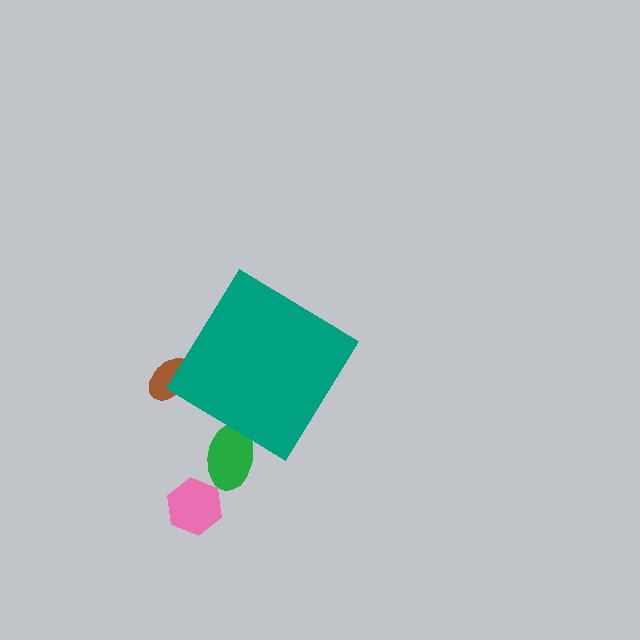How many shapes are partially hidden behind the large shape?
2 shapes are partially hidden.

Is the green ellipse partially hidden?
Yes, the green ellipse is partially hidden behind the teal diamond.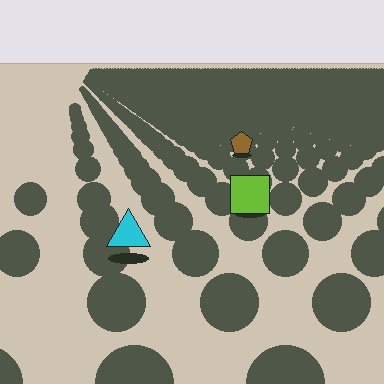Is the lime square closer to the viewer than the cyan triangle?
No. The cyan triangle is closer — you can tell from the texture gradient: the ground texture is coarser near it.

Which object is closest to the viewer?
The cyan triangle is closest. The texture marks near it are larger and more spread out.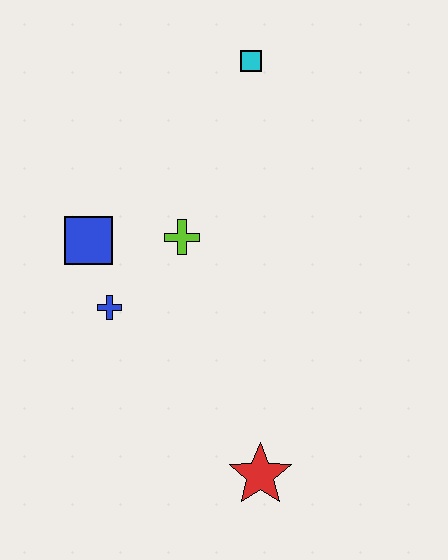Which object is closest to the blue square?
The blue cross is closest to the blue square.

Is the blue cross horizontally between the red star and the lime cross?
No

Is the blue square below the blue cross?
No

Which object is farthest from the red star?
The cyan square is farthest from the red star.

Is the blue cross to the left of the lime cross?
Yes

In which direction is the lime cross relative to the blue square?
The lime cross is to the right of the blue square.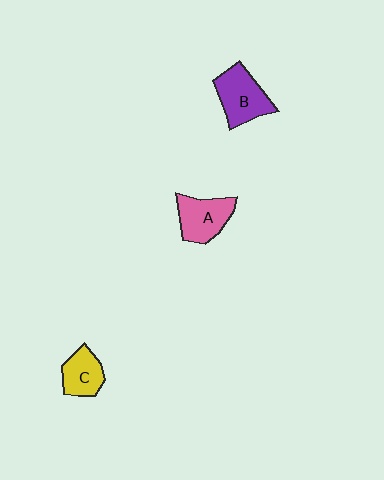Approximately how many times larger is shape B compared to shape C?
Approximately 1.4 times.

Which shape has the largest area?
Shape B (purple).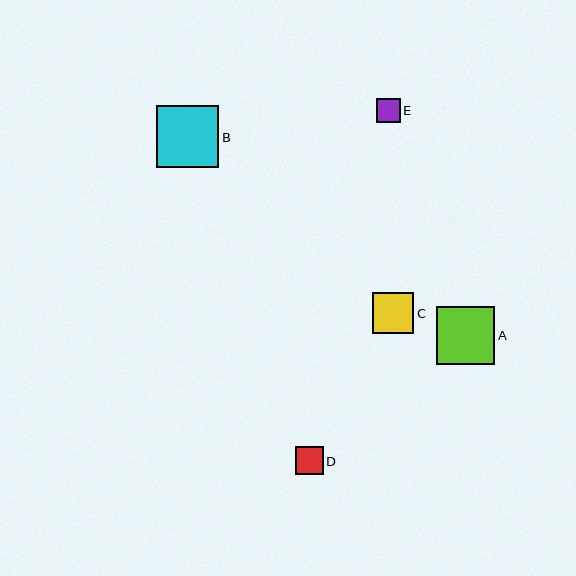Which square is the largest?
Square B is the largest with a size of approximately 62 pixels.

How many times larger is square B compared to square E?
Square B is approximately 2.6 times the size of square E.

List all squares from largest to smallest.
From largest to smallest: B, A, C, D, E.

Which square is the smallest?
Square E is the smallest with a size of approximately 24 pixels.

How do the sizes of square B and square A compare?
Square B and square A are approximately the same size.